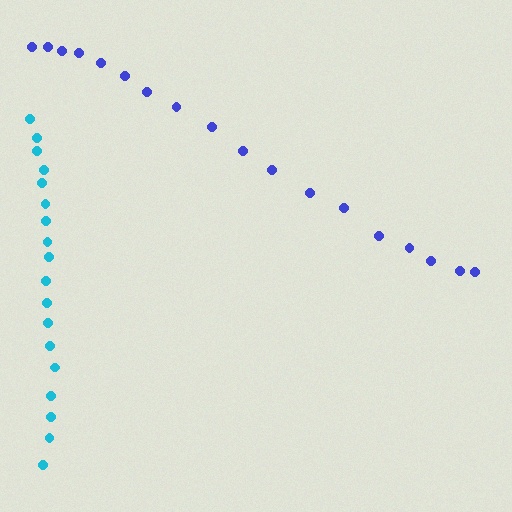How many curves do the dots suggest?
There are 2 distinct paths.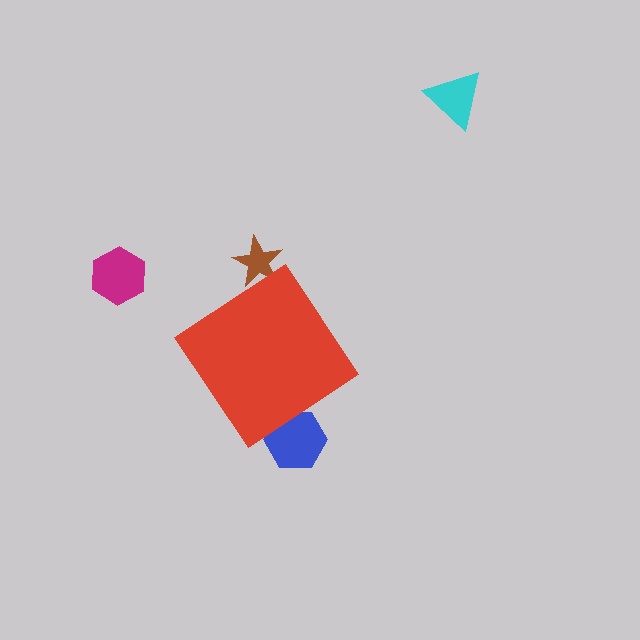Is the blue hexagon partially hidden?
Yes, the blue hexagon is partially hidden behind the red diamond.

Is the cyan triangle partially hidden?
No, the cyan triangle is fully visible.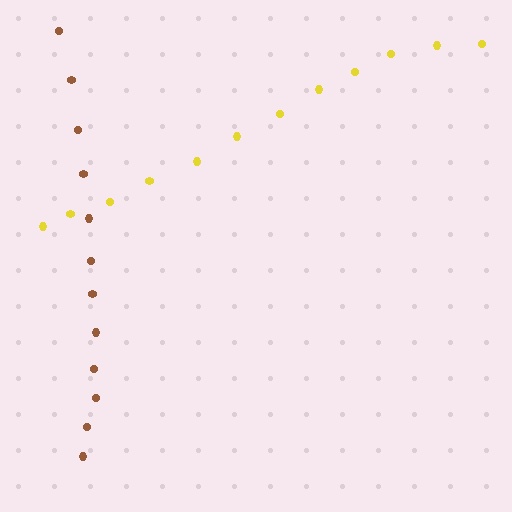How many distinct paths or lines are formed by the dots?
There are 2 distinct paths.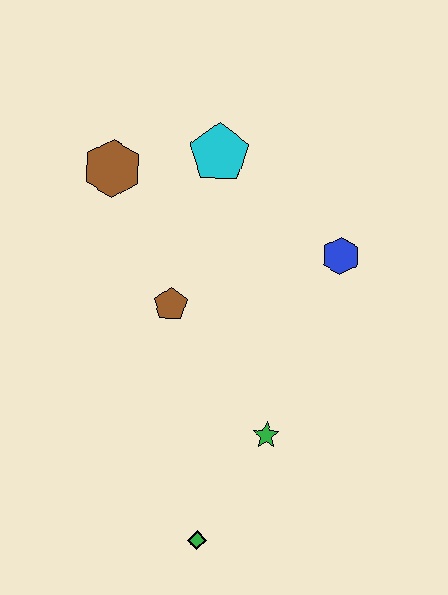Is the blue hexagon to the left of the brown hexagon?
No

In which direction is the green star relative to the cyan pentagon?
The green star is below the cyan pentagon.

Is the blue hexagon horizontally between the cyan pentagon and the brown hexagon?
No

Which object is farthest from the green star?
The brown hexagon is farthest from the green star.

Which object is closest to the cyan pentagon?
The brown hexagon is closest to the cyan pentagon.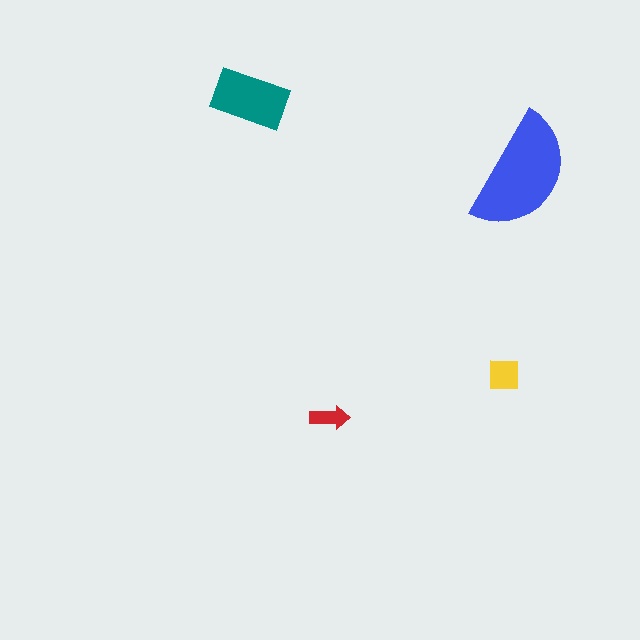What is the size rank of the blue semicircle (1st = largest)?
1st.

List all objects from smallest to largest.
The red arrow, the yellow square, the teal rectangle, the blue semicircle.